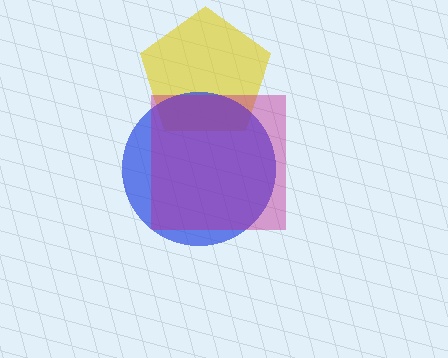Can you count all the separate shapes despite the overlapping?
Yes, there are 3 separate shapes.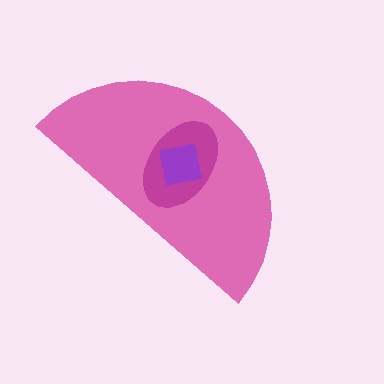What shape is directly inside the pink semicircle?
The magenta ellipse.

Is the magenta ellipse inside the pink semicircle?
Yes.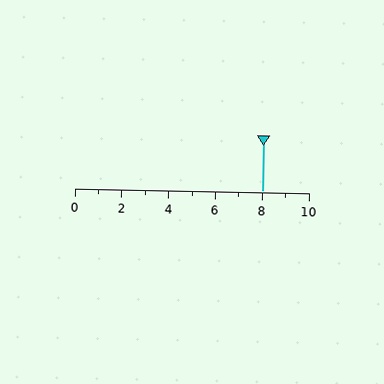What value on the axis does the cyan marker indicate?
The marker indicates approximately 8.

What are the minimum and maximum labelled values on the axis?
The axis runs from 0 to 10.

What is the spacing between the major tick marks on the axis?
The major ticks are spaced 2 apart.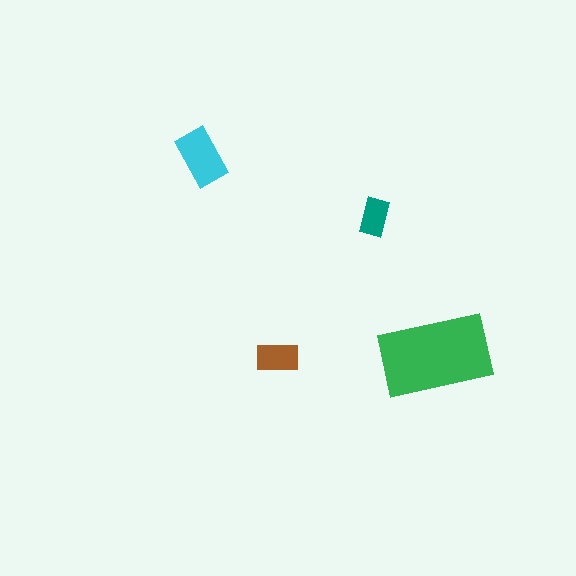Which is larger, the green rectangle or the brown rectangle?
The green one.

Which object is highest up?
The cyan rectangle is topmost.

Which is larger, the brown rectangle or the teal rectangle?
The brown one.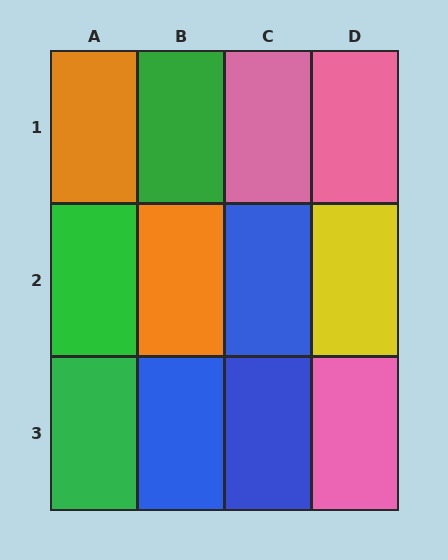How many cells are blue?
3 cells are blue.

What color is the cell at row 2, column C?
Blue.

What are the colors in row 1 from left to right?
Orange, green, pink, pink.